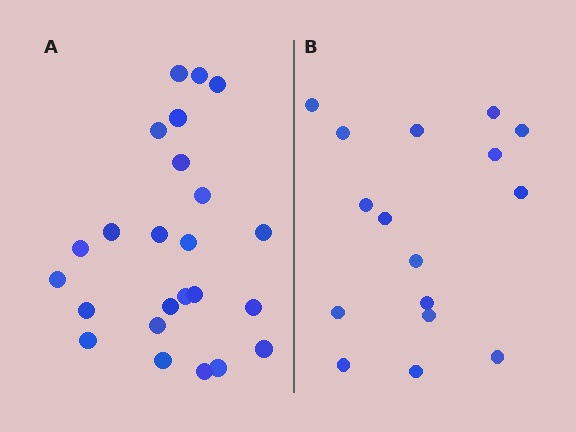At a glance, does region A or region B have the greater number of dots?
Region A (the left region) has more dots.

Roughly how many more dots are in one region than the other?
Region A has roughly 8 or so more dots than region B.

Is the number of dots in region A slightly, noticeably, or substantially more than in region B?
Region A has substantially more. The ratio is roughly 1.5 to 1.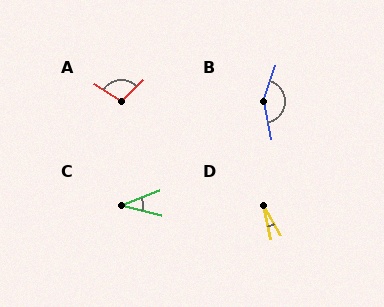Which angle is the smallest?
D, at approximately 17 degrees.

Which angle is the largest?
B, at approximately 150 degrees.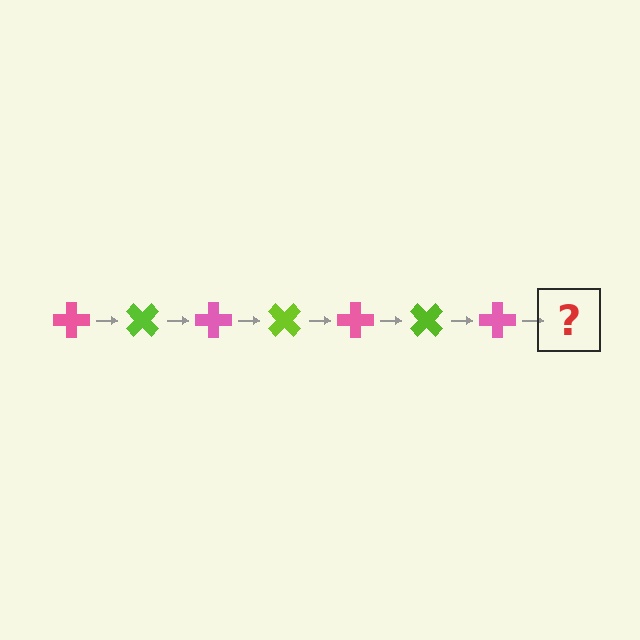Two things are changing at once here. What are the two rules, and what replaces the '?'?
The two rules are that it rotates 45 degrees each step and the color cycles through pink and lime. The '?' should be a lime cross, rotated 315 degrees from the start.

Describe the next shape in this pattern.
It should be a lime cross, rotated 315 degrees from the start.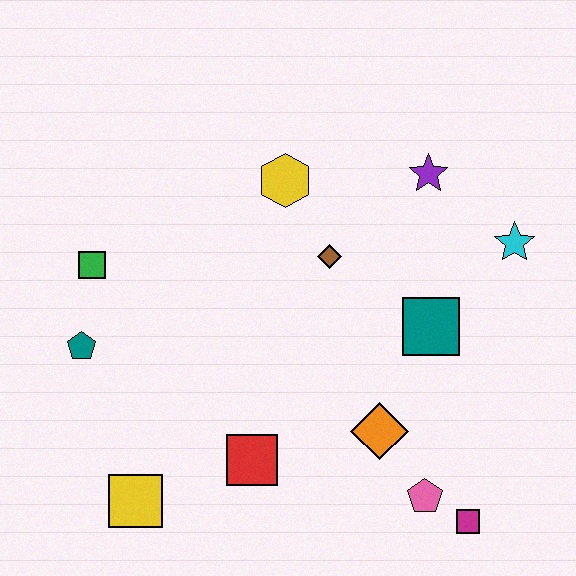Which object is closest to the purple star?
The cyan star is closest to the purple star.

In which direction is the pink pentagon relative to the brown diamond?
The pink pentagon is below the brown diamond.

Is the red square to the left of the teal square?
Yes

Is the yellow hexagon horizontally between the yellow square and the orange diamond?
Yes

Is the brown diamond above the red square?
Yes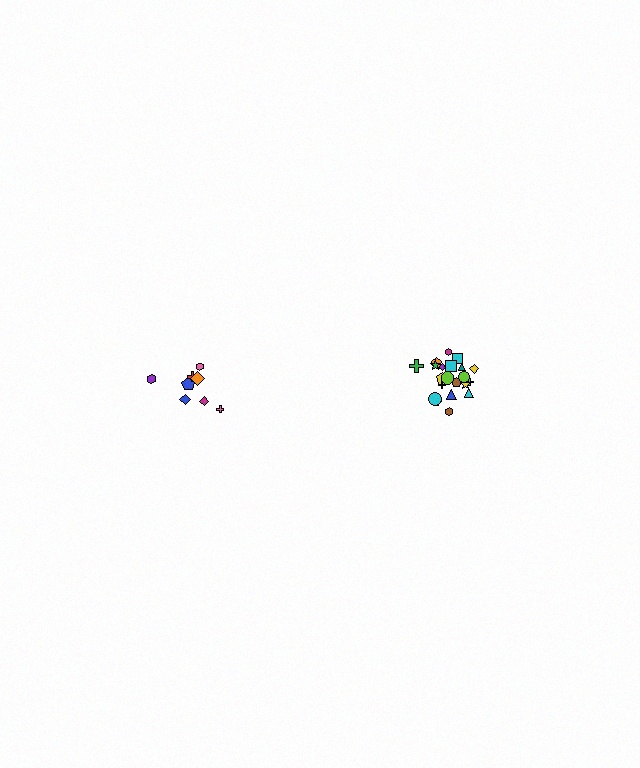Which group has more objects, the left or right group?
The right group.